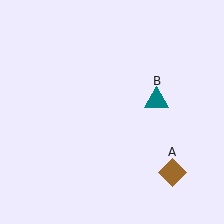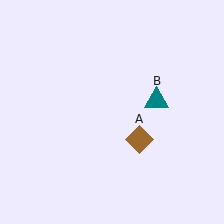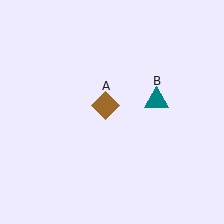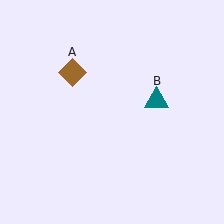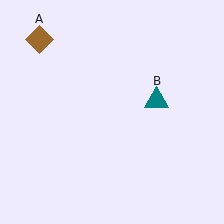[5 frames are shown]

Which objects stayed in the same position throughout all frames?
Teal triangle (object B) remained stationary.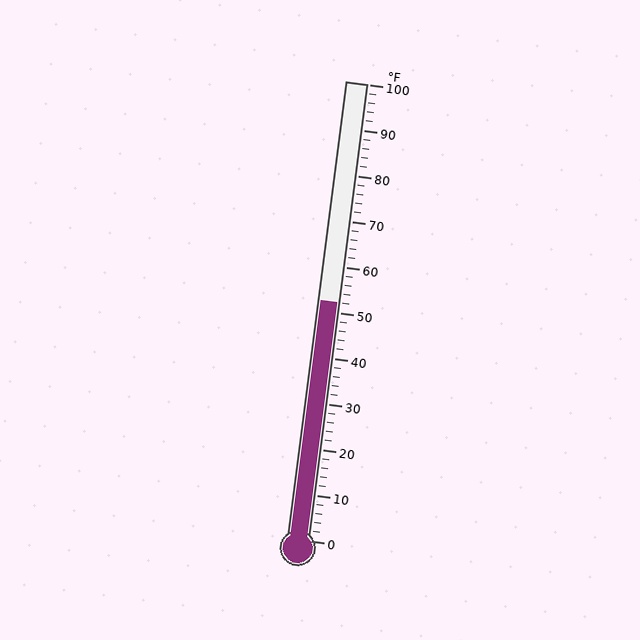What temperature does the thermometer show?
The thermometer shows approximately 52°F.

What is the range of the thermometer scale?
The thermometer scale ranges from 0°F to 100°F.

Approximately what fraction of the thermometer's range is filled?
The thermometer is filled to approximately 50% of its range.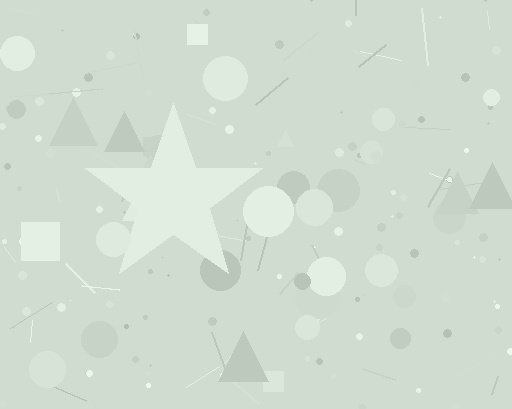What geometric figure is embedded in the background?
A star is embedded in the background.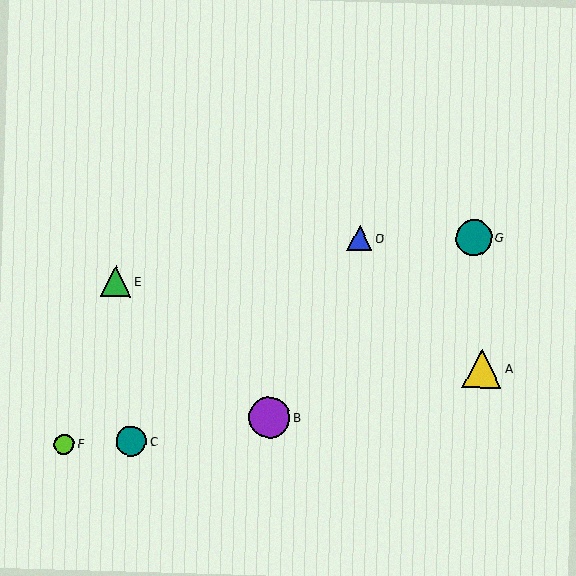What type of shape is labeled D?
Shape D is a blue triangle.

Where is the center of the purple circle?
The center of the purple circle is at (270, 418).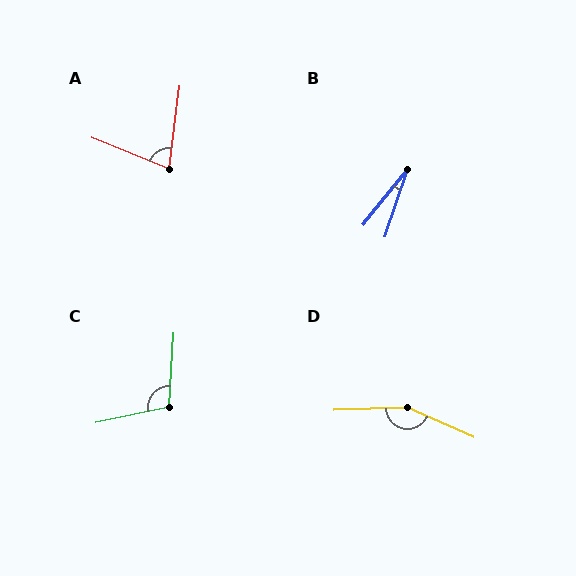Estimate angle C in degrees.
Approximately 106 degrees.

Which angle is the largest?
D, at approximately 154 degrees.